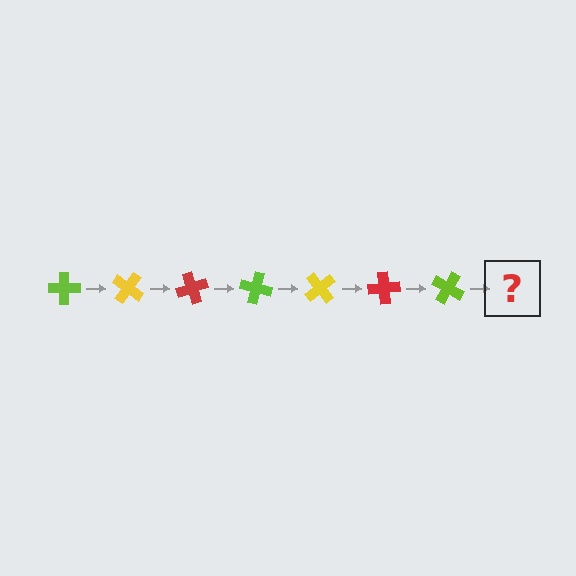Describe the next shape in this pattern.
It should be a yellow cross, rotated 245 degrees from the start.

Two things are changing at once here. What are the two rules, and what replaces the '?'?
The two rules are that it rotates 35 degrees each step and the color cycles through lime, yellow, and red. The '?' should be a yellow cross, rotated 245 degrees from the start.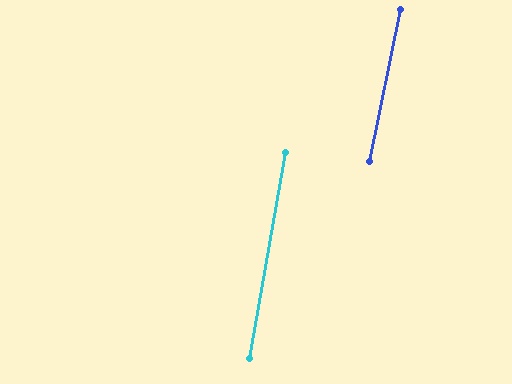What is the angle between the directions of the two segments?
Approximately 2 degrees.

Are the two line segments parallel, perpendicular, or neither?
Parallel — their directions differ by only 1.5°.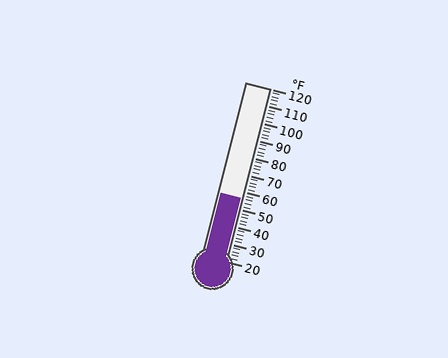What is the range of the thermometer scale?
The thermometer scale ranges from 20°F to 120°F.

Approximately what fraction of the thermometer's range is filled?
The thermometer is filled to approximately 35% of its range.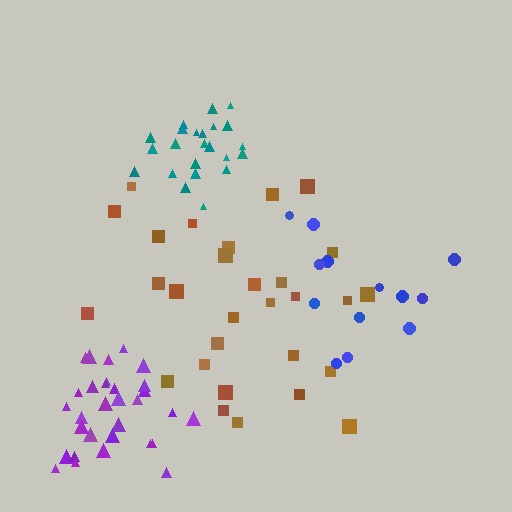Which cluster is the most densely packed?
Teal.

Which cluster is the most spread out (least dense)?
Blue.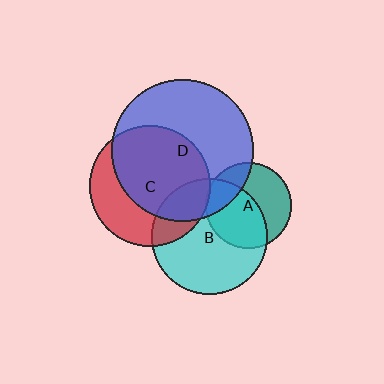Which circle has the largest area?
Circle D (blue).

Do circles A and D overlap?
Yes.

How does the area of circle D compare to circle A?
Approximately 2.8 times.